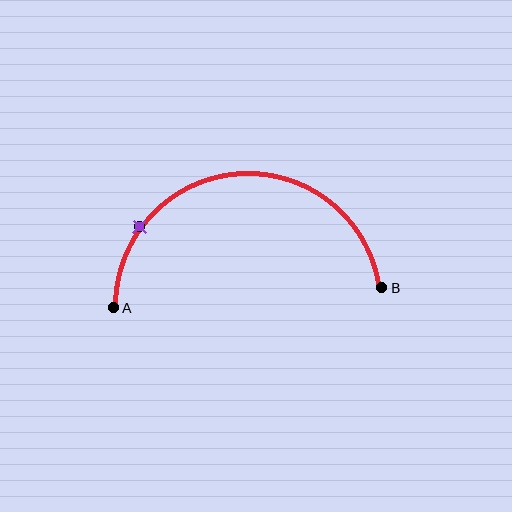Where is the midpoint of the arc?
The arc midpoint is the point on the curve farthest from the straight line joining A and B. It sits above that line.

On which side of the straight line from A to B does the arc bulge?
The arc bulges above the straight line connecting A and B.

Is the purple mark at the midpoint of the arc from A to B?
No. The purple mark lies on the arc but is closer to endpoint A. The arc midpoint would be at the point on the curve equidistant along the arc from both A and B.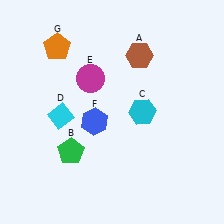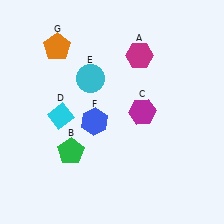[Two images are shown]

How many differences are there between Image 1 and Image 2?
There are 3 differences between the two images.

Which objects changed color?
A changed from brown to magenta. C changed from cyan to magenta. E changed from magenta to cyan.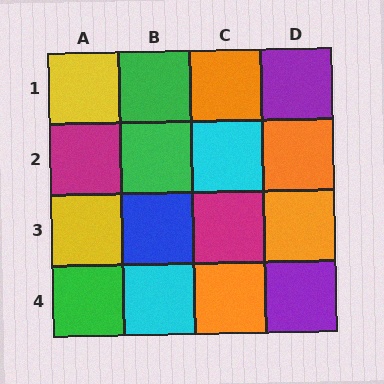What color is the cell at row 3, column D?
Orange.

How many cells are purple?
2 cells are purple.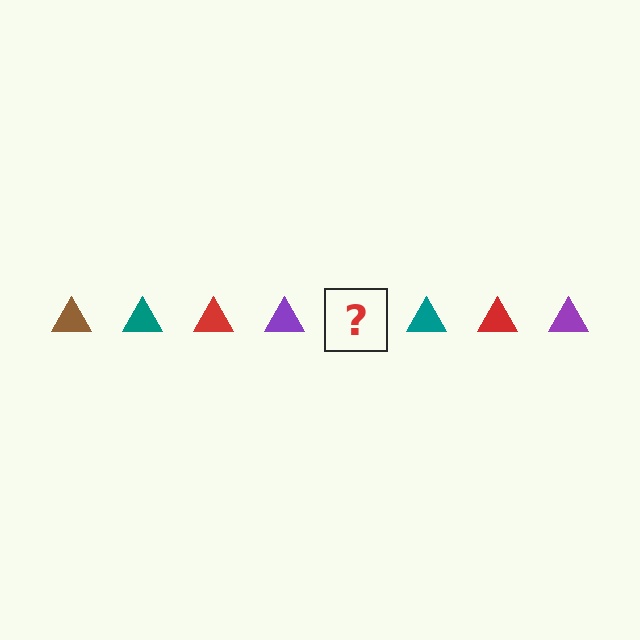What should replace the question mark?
The question mark should be replaced with a brown triangle.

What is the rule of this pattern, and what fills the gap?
The rule is that the pattern cycles through brown, teal, red, purple triangles. The gap should be filled with a brown triangle.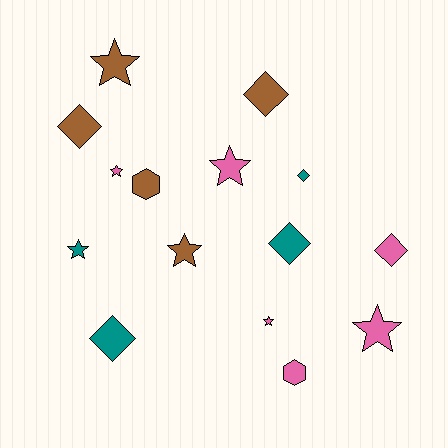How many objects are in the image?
There are 15 objects.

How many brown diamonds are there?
There are 2 brown diamonds.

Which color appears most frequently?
Pink, with 6 objects.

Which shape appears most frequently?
Star, with 7 objects.